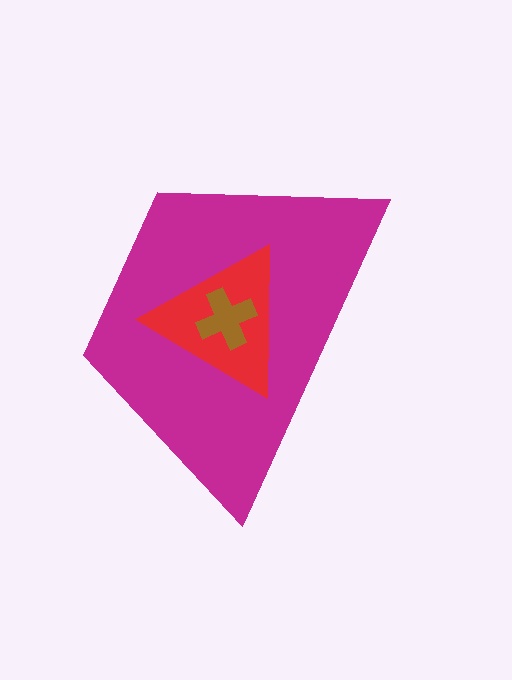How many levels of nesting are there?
3.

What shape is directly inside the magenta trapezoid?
The red triangle.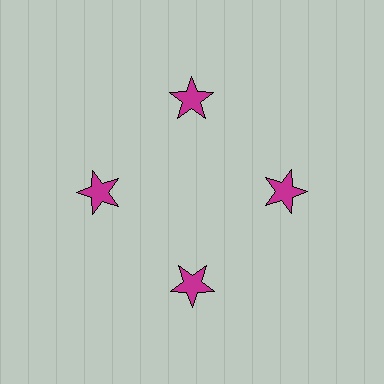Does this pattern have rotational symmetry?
Yes, this pattern has 4-fold rotational symmetry. It looks the same after rotating 90 degrees around the center.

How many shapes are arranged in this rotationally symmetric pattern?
There are 4 shapes, arranged in 4 groups of 1.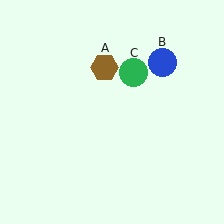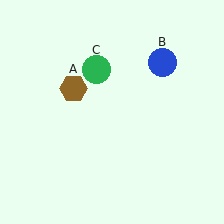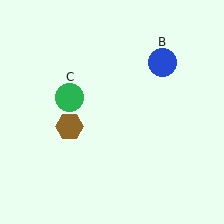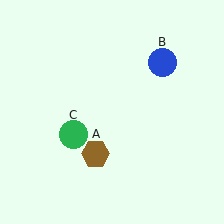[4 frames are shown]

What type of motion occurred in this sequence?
The brown hexagon (object A), green circle (object C) rotated counterclockwise around the center of the scene.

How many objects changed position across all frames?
2 objects changed position: brown hexagon (object A), green circle (object C).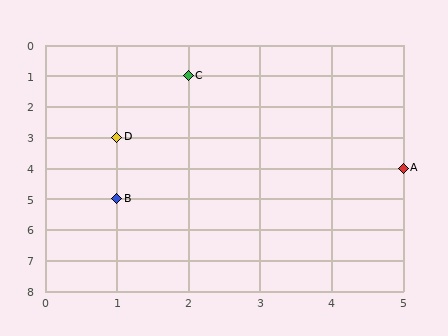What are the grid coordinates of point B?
Point B is at grid coordinates (1, 5).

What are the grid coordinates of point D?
Point D is at grid coordinates (1, 3).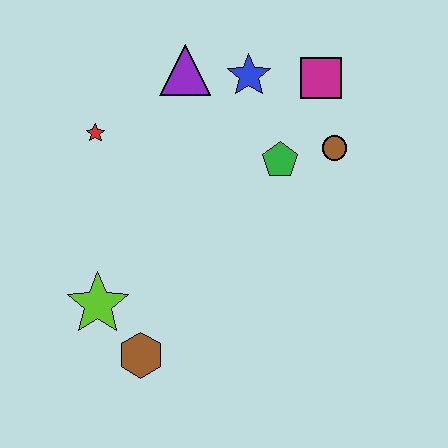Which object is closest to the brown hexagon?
The lime star is closest to the brown hexagon.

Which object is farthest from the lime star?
The magenta square is farthest from the lime star.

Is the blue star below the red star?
No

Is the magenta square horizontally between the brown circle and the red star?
Yes